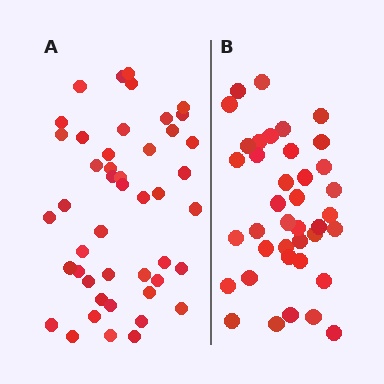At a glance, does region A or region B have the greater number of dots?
Region A (the left region) has more dots.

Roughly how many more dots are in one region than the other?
Region A has roughly 8 or so more dots than region B.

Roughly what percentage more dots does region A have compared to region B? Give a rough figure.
About 20% more.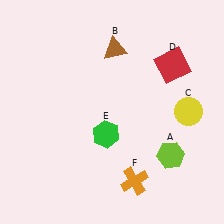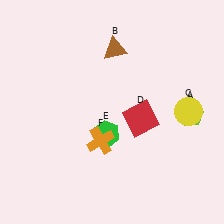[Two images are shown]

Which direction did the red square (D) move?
The red square (D) moved down.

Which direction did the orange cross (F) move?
The orange cross (F) moved up.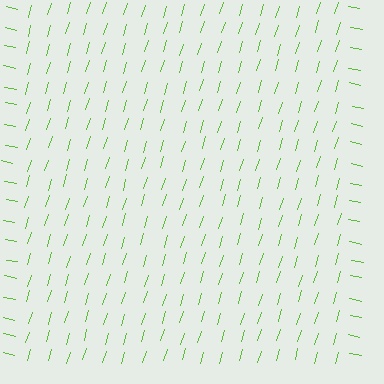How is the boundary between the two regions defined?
The boundary is defined purely by a change in line orientation (approximately 84 degrees difference). All lines are the same color and thickness.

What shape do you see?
I see a rectangle.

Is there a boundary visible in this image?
Yes, there is a texture boundary formed by a change in line orientation.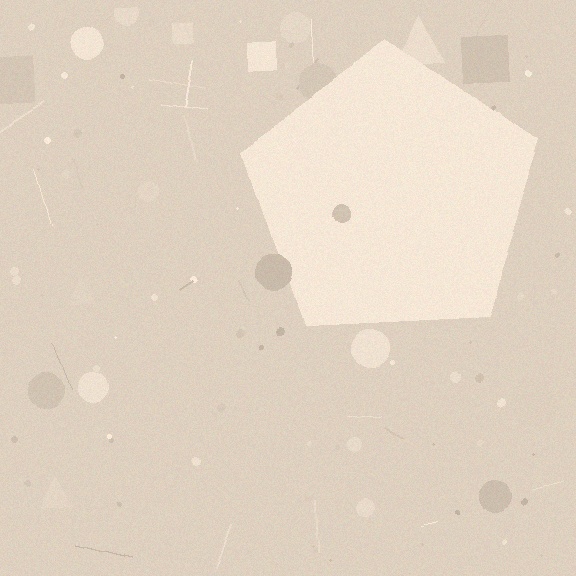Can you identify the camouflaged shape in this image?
The camouflaged shape is a pentagon.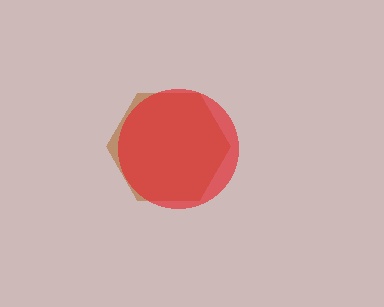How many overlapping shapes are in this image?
There are 2 overlapping shapes in the image.